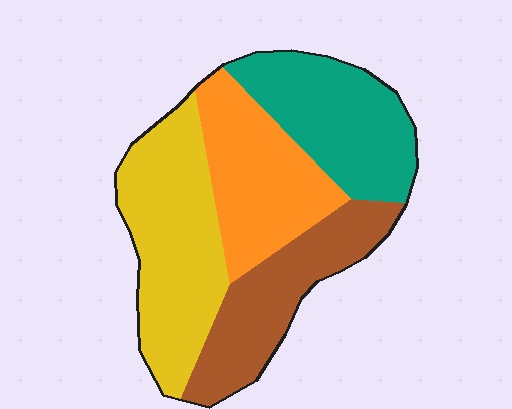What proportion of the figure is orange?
Orange covers roughly 25% of the figure.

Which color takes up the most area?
Yellow, at roughly 30%.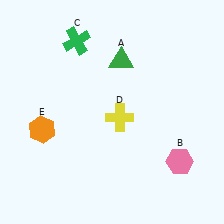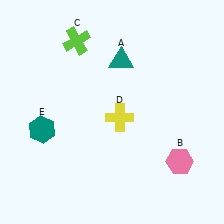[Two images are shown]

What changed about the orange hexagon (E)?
In Image 1, E is orange. In Image 2, it changed to teal.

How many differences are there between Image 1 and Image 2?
There are 3 differences between the two images.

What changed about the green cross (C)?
In Image 1, C is green. In Image 2, it changed to lime.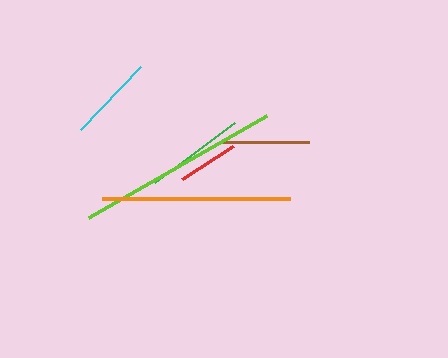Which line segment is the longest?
The lime line is the longest at approximately 206 pixels.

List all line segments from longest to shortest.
From longest to shortest: lime, orange, green, cyan, brown, red.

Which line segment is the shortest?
The red line is the shortest at approximately 61 pixels.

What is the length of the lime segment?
The lime segment is approximately 206 pixels long.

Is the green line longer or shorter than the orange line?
The orange line is longer than the green line.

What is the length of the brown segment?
The brown segment is approximately 86 pixels long.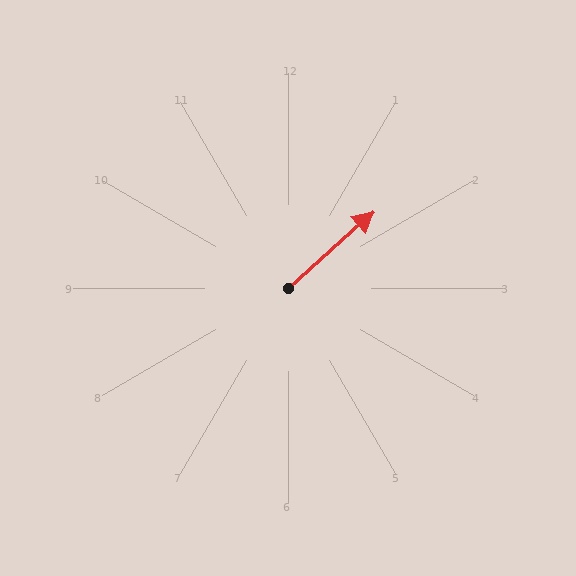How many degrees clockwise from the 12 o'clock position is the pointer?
Approximately 48 degrees.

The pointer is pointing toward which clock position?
Roughly 2 o'clock.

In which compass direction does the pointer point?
Northeast.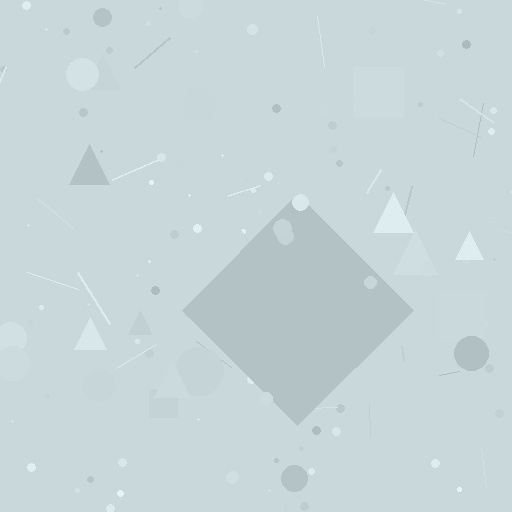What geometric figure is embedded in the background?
A diamond is embedded in the background.